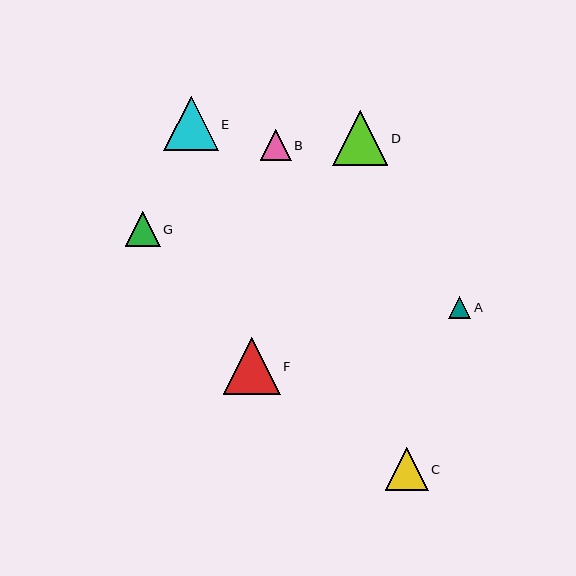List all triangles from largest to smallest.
From largest to smallest: F, D, E, C, G, B, A.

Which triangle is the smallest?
Triangle A is the smallest with a size of approximately 23 pixels.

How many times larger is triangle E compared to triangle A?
Triangle E is approximately 2.4 times the size of triangle A.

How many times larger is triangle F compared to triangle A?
Triangle F is approximately 2.5 times the size of triangle A.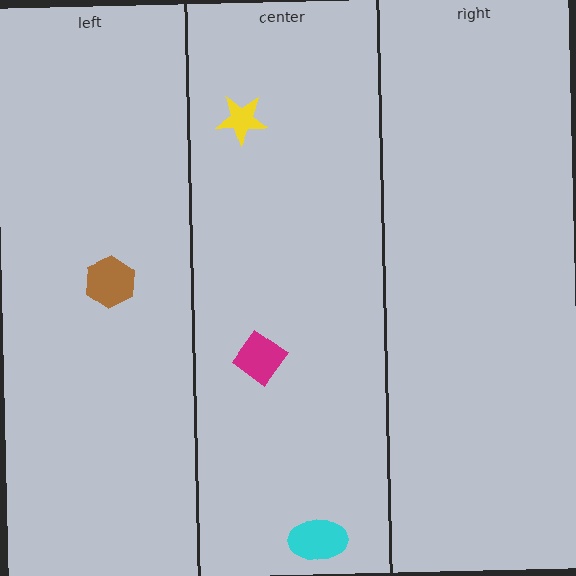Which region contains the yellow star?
The center region.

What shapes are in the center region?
The magenta diamond, the yellow star, the cyan ellipse.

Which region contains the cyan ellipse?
The center region.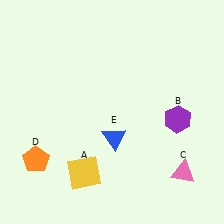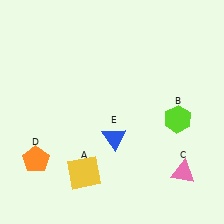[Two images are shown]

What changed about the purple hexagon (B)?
In Image 1, B is purple. In Image 2, it changed to lime.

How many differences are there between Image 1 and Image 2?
There is 1 difference between the two images.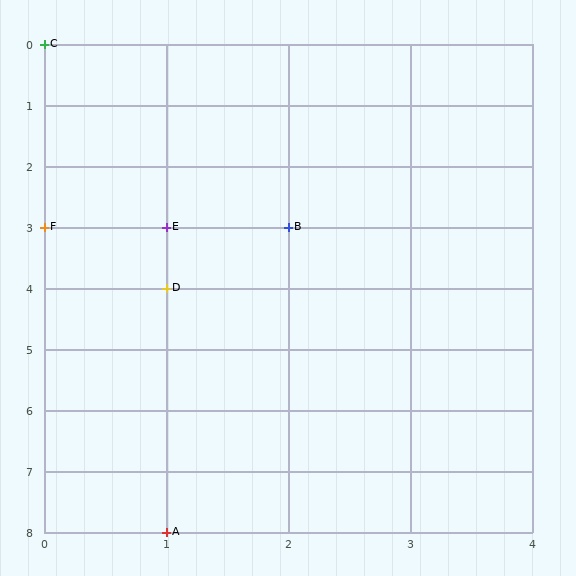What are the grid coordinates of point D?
Point D is at grid coordinates (1, 4).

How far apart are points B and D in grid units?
Points B and D are 1 column and 1 row apart (about 1.4 grid units diagonally).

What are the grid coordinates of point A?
Point A is at grid coordinates (1, 8).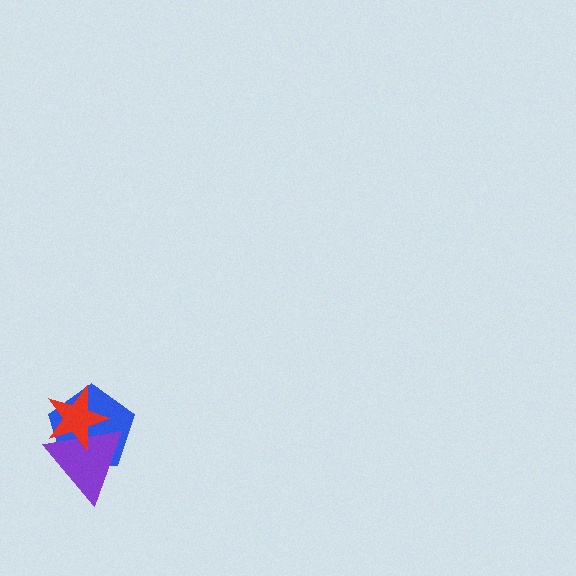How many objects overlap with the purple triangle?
2 objects overlap with the purple triangle.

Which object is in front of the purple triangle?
The red star is in front of the purple triangle.